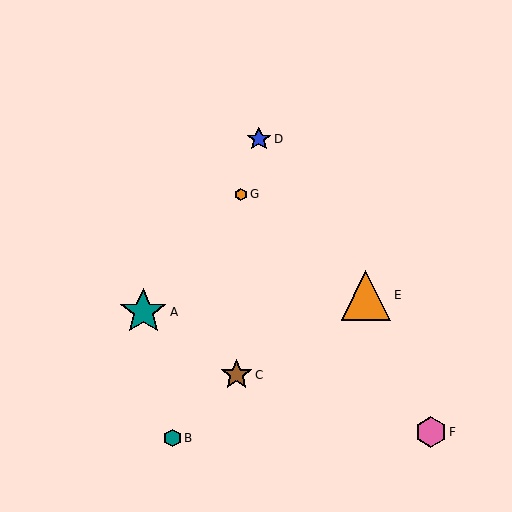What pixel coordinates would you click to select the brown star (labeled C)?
Click at (237, 375) to select the brown star C.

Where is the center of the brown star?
The center of the brown star is at (237, 375).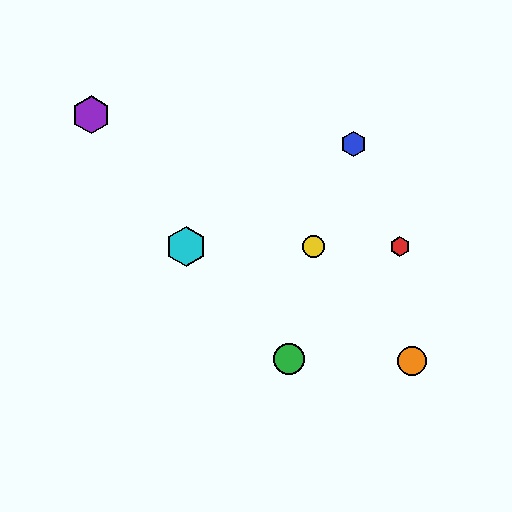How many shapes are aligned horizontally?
3 shapes (the red hexagon, the yellow circle, the cyan hexagon) are aligned horizontally.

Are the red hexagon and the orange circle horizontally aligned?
No, the red hexagon is at y≈246 and the orange circle is at y≈361.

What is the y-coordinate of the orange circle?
The orange circle is at y≈361.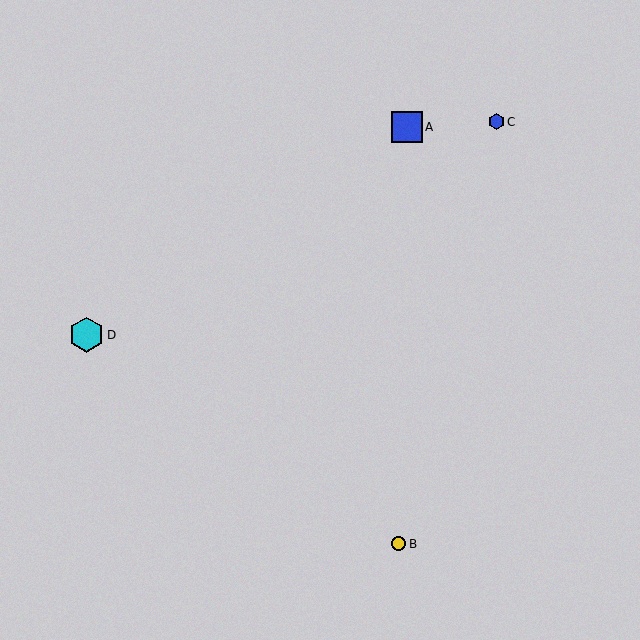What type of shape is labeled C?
Shape C is a blue hexagon.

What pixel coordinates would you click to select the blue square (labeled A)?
Click at (407, 127) to select the blue square A.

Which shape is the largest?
The cyan hexagon (labeled D) is the largest.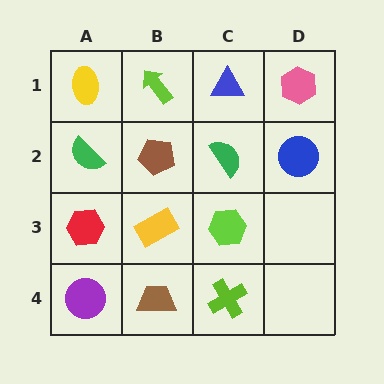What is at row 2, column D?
A blue circle.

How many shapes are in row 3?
3 shapes.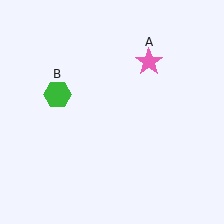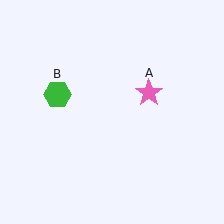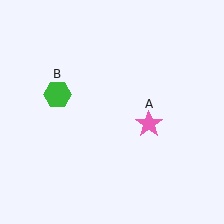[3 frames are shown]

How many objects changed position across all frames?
1 object changed position: pink star (object A).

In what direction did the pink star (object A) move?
The pink star (object A) moved down.